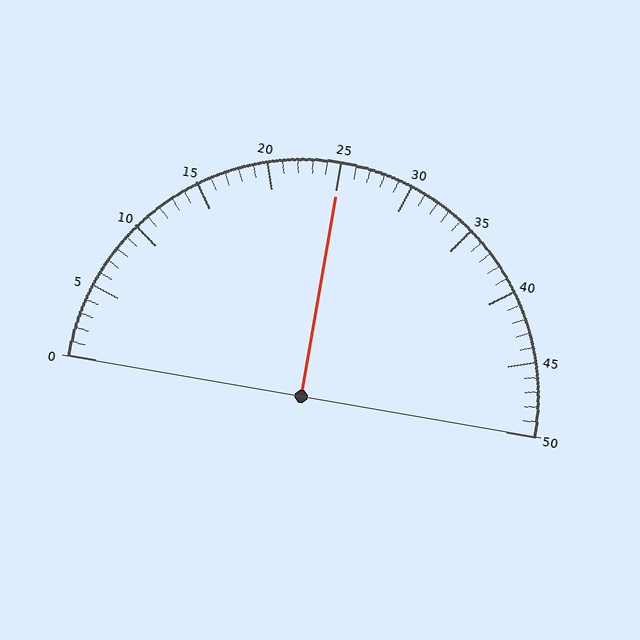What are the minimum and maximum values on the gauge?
The gauge ranges from 0 to 50.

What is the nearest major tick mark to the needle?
The nearest major tick mark is 25.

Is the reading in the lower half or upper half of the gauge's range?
The reading is in the upper half of the range (0 to 50).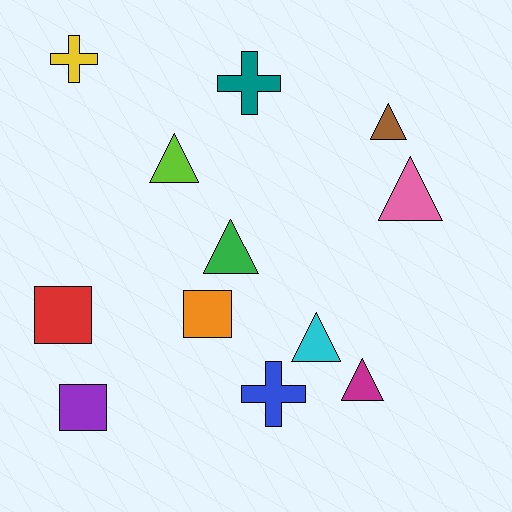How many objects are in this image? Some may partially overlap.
There are 12 objects.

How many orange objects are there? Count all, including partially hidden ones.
There is 1 orange object.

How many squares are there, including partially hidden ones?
There are 3 squares.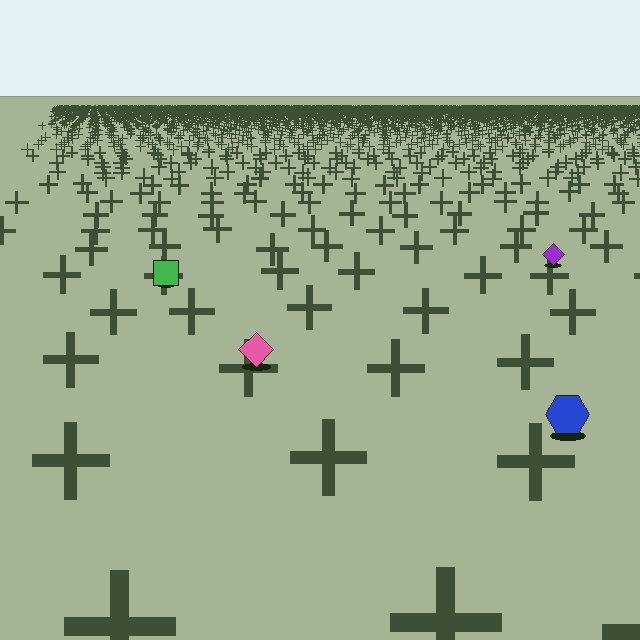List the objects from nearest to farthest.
From nearest to farthest: the blue hexagon, the pink diamond, the green square, the purple diamond.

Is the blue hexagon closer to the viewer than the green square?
Yes. The blue hexagon is closer — you can tell from the texture gradient: the ground texture is coarser near it.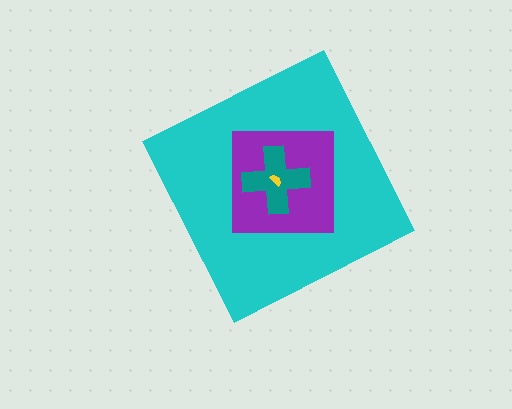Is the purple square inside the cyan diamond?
Yes.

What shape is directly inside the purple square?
The teal cross.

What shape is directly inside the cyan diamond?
The purple square.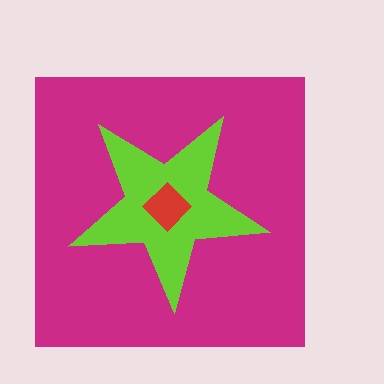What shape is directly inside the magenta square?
The lime star.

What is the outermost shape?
The magenta square.